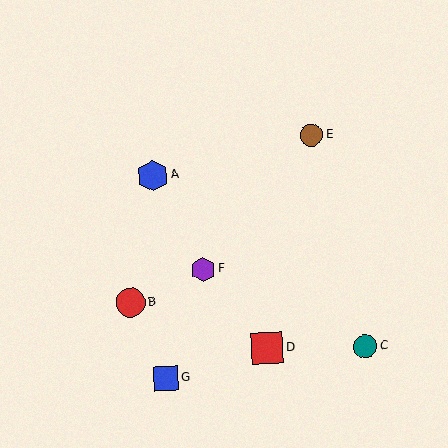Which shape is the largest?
The red square (labeled D) is the largest.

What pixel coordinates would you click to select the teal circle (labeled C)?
Click at (365, 347) to select the teal circle C.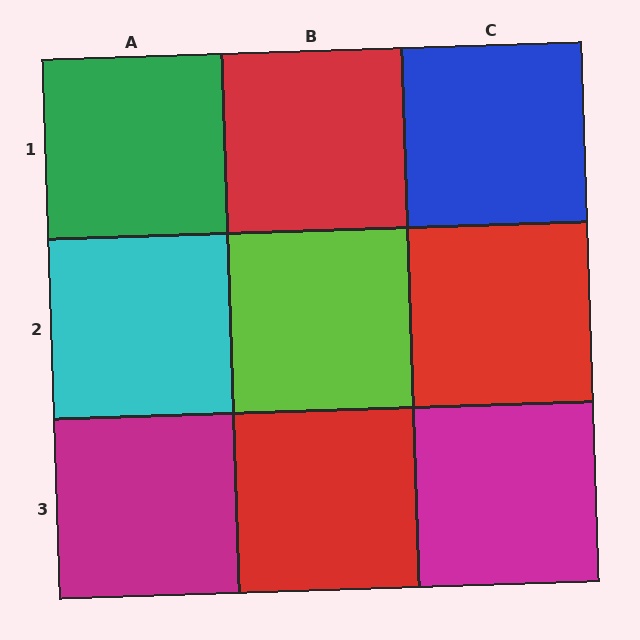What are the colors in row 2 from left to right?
Cyan, lime, red.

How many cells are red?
3 cells are red.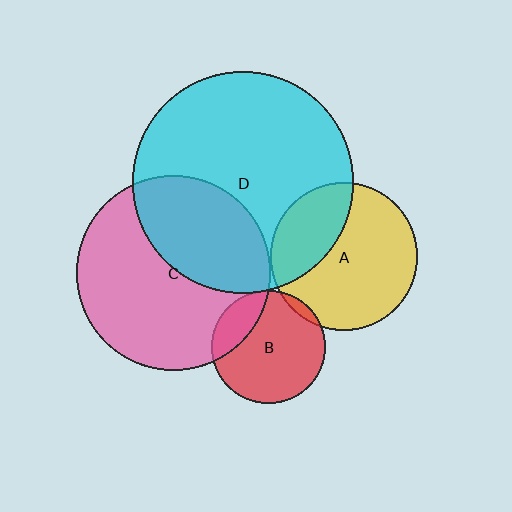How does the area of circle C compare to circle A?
Approximately 1.7 times.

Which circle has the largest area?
Circle D (cyan).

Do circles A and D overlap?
Yes.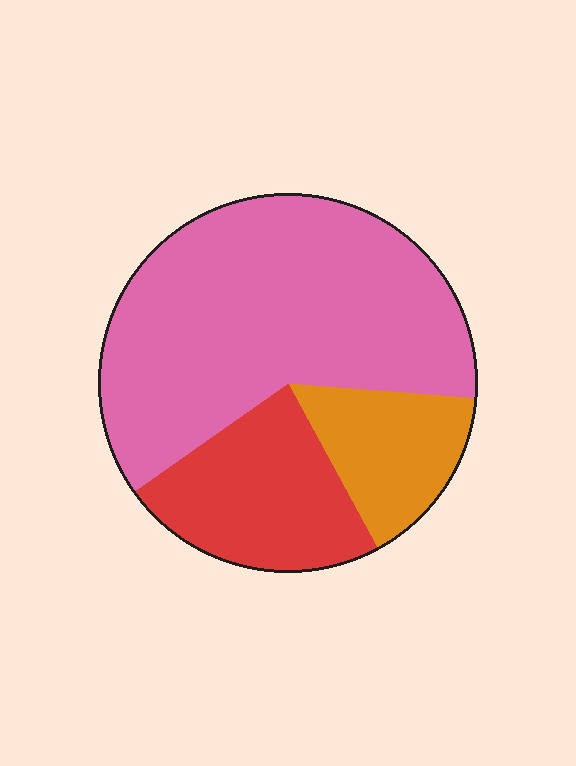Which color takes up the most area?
Pink, at roughly 60%.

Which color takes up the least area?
Orange, at roughly 15%.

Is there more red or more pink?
Pink.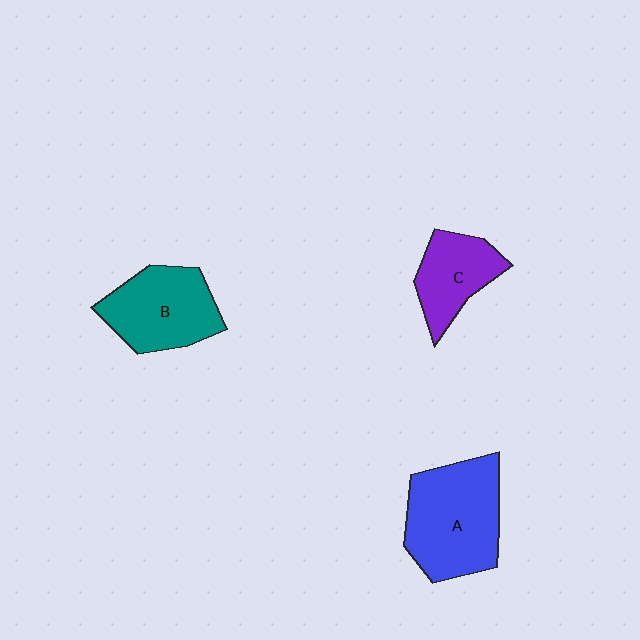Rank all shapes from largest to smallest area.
From largest to smallest: A (blue), B (teal), C (purple).